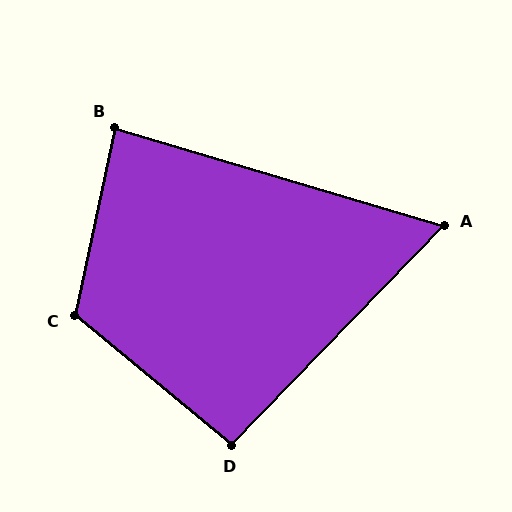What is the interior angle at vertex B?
Approximately 86 degrees (approximately right).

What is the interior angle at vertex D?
Approximately 94 degrees (approximately right).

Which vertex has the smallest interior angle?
A, at approximately 63 degrees.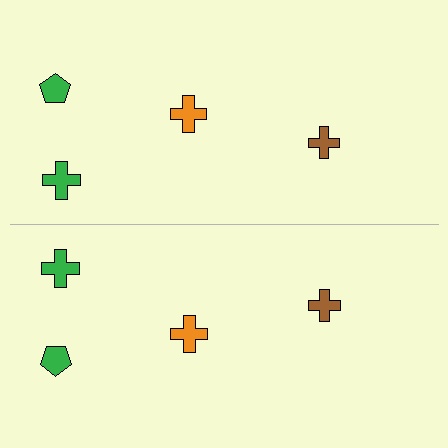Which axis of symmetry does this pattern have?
The pattern has a horizontal axis of symmetry running through the center of the image.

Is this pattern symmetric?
Yes, this pattern has bilateral (reflection) symmetry.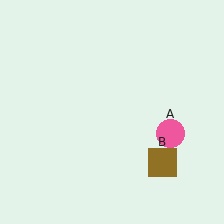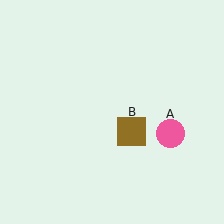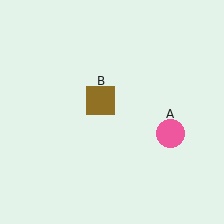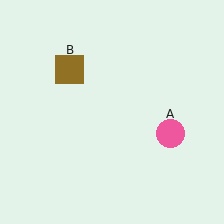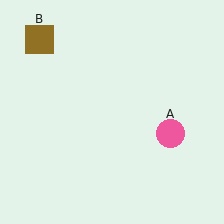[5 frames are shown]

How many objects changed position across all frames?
1 object changed position: brown square (object B).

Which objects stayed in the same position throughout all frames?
Pink circle (object A) remained stationary.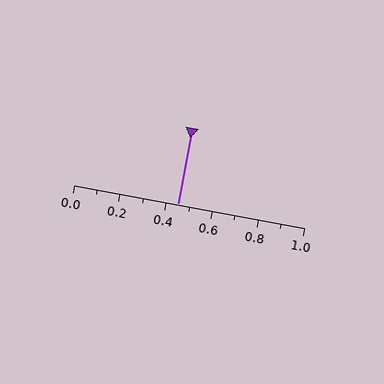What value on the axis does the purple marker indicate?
The marker indicates approximately 0.45.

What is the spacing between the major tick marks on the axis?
The major ticks are spaced 0.2 apart.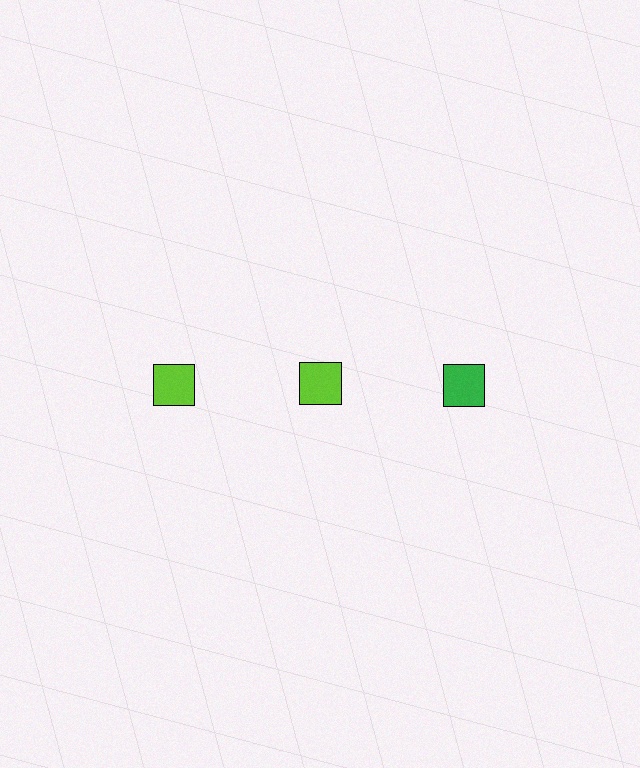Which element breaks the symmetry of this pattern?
The green square in the top row, center column breaks the symmetry. All other shapes are lime squares.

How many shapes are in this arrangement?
There are 3 shapes arranged in a grid pattern.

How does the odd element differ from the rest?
It has a different color: green instead of lime.